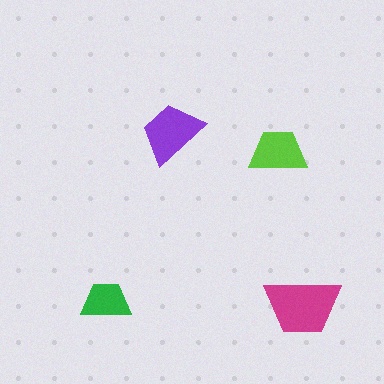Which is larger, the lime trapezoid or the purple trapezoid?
The purple one.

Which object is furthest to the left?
The green trapezoid is leftmost.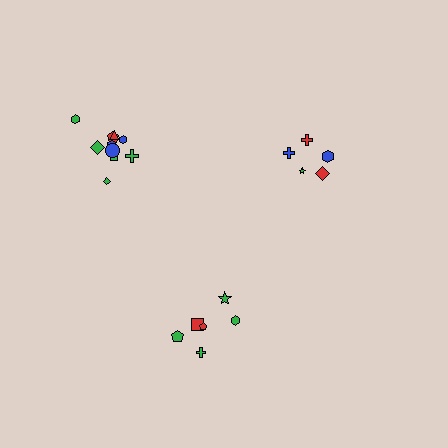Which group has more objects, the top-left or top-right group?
The top-left group.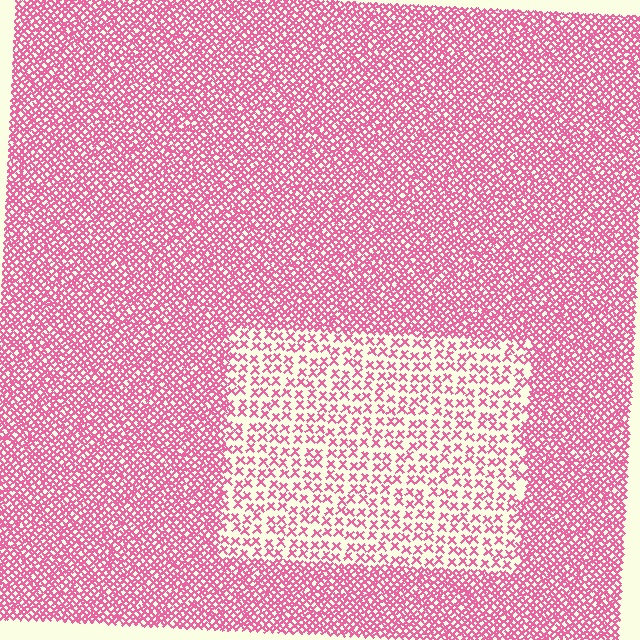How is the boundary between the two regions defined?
The boundary is defined by a change in element density (approximately 2.5x ratio). All elements are the same color, size, and shape.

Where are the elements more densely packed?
The elements are more densely packed outside the rectangle boundary.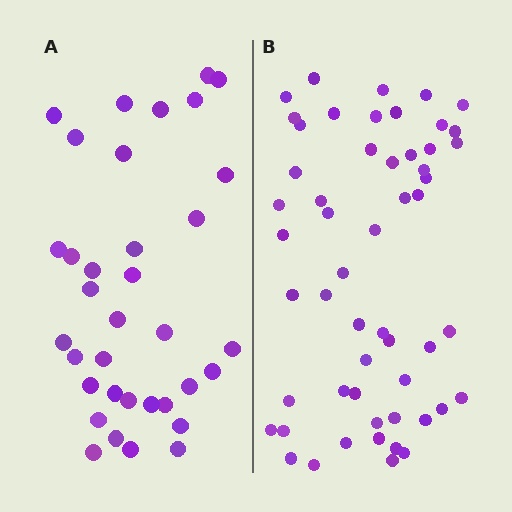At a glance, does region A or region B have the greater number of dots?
Region B (the right region) has more dots.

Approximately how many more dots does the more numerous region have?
Region B has approximately 20 more dots than region A.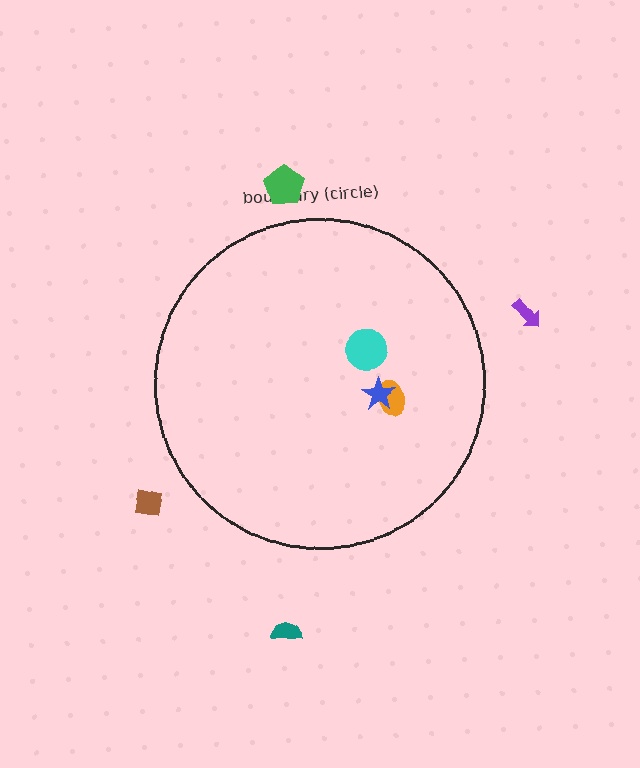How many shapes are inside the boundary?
3 inside, 4 outside.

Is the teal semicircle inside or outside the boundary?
Outside.